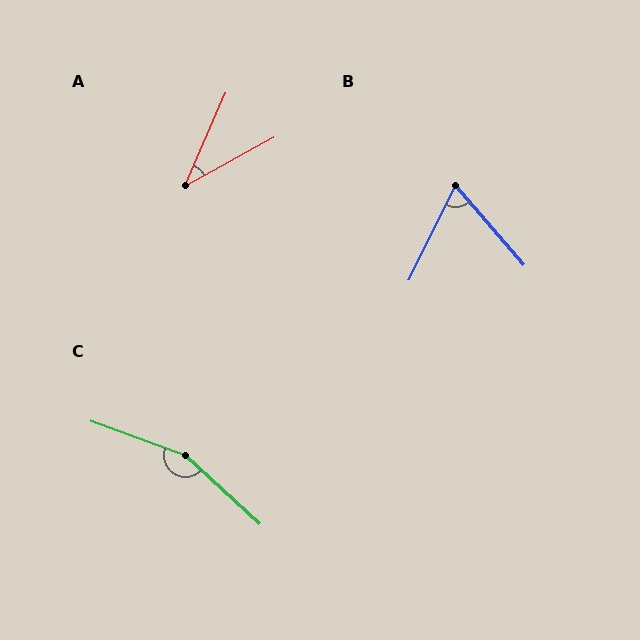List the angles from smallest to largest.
A (38°), B (67°), C (157°).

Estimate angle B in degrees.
Approximately 67 degrees.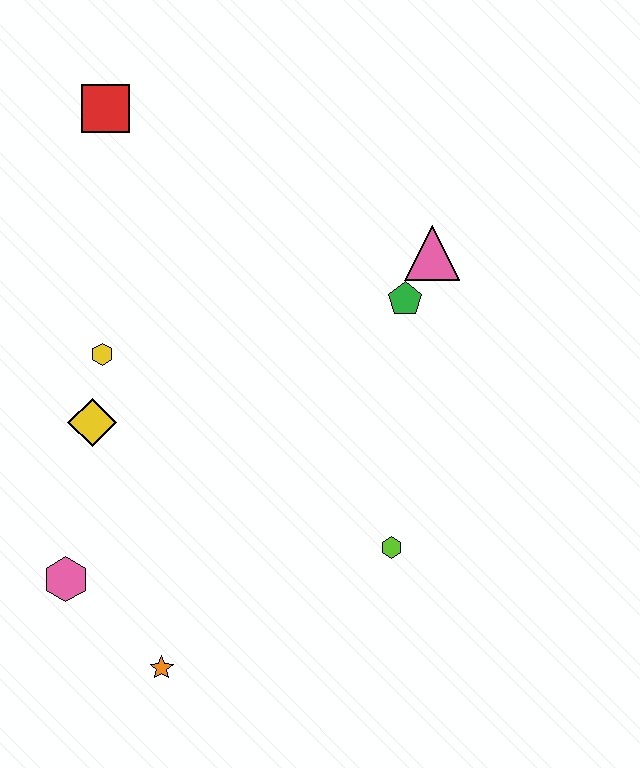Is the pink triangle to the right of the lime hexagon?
Yes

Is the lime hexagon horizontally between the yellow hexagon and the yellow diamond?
No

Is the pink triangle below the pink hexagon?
No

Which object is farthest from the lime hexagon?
The red square is farthest from the lime hexagon.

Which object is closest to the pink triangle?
The green pentagon is closest to the pink triangle.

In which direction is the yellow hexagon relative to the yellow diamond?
The yellow hexagon is above the yellow diamond.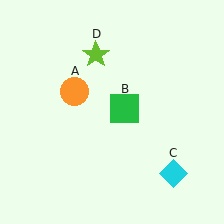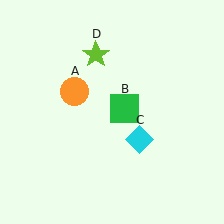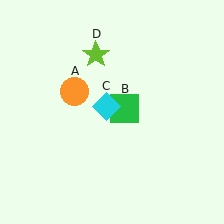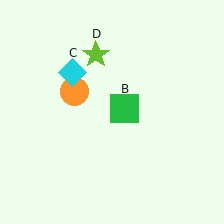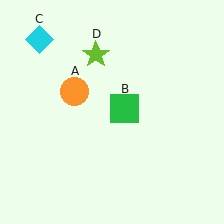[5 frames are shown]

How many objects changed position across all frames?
1 object changed position: cyan diamond (object C).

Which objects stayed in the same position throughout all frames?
Orange circle (object A) and green square (object B) and lime star (object D) remained stationary.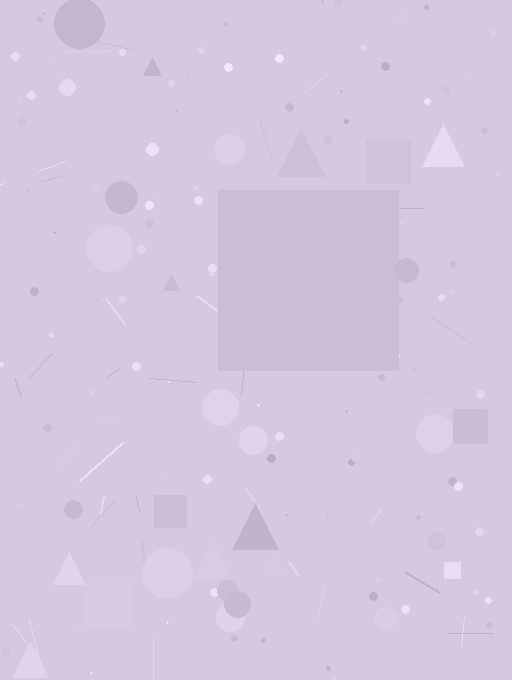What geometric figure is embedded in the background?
A square is embedded in the background.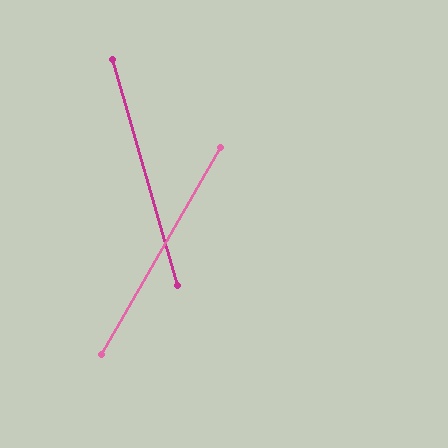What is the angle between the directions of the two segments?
Approximately 46 degrees.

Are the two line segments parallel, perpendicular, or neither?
Neither parallel nor perpendicular — they differ by about 46°.